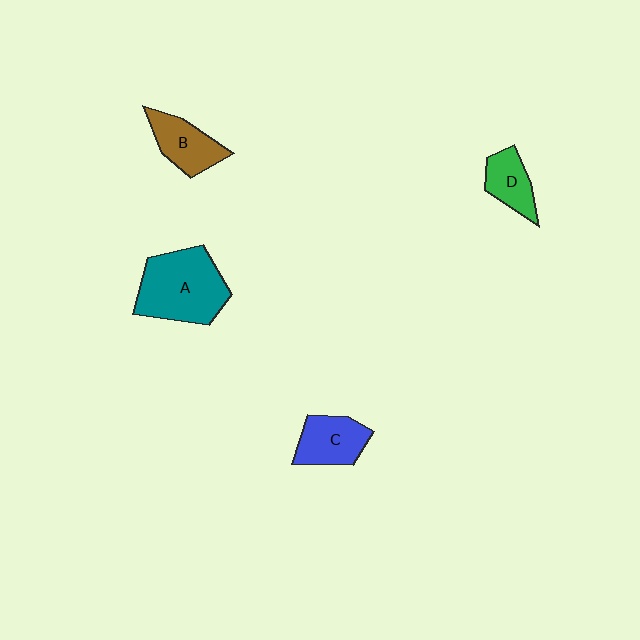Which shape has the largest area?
Shape A (teal).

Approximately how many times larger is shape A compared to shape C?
Approximately 1.8 times.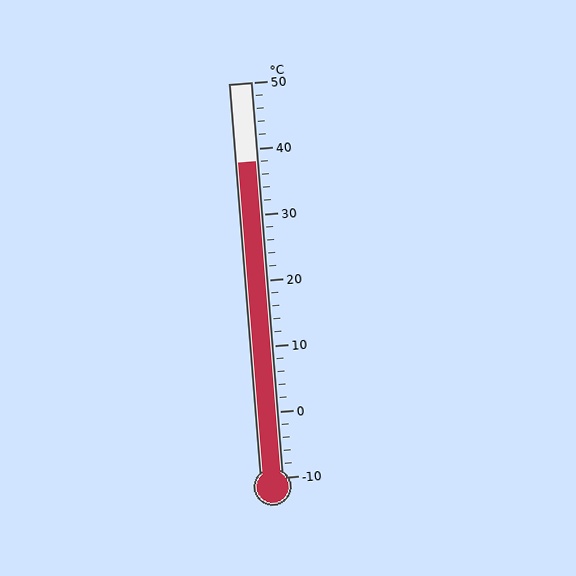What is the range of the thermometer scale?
The thermometer scale ranges from -10°C to 50°C.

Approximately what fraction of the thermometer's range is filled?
The thermometer is filled to approximately 80% of its range.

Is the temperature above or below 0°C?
The temperature is above 0°C.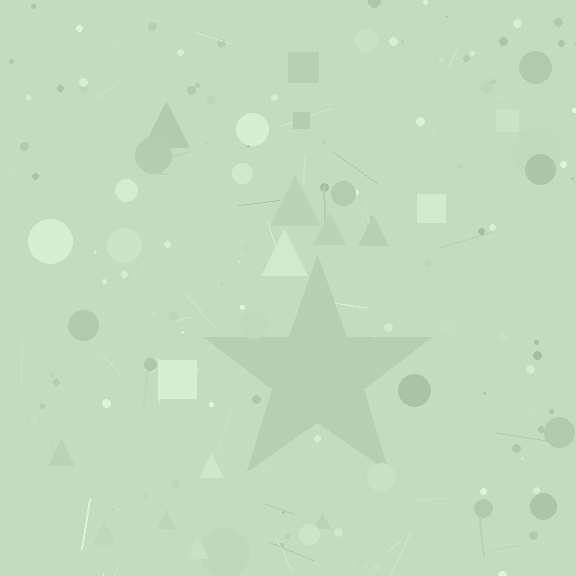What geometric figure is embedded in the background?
A star is embedded in the background.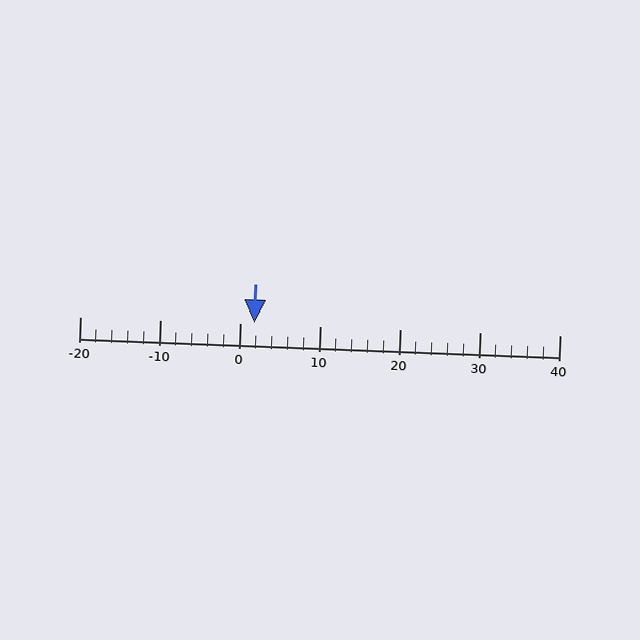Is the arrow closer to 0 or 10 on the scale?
The arrow is closer to 0.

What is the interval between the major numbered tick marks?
The major tick marks are spaced 10 units apart.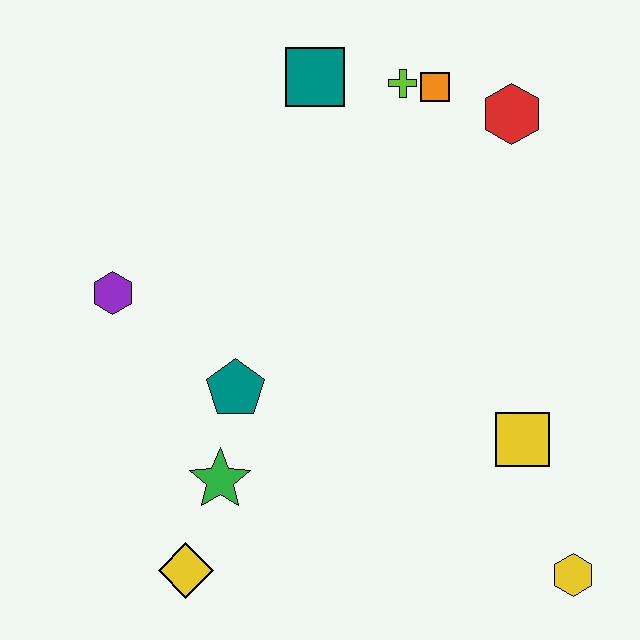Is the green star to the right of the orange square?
No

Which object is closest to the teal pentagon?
The green star is closest to the teal pentagon.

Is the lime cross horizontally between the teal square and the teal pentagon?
No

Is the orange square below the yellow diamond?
No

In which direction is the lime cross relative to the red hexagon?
The lime cross is to the left of the red hexagon.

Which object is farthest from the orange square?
The yellow diamond is farthest from the orange square.